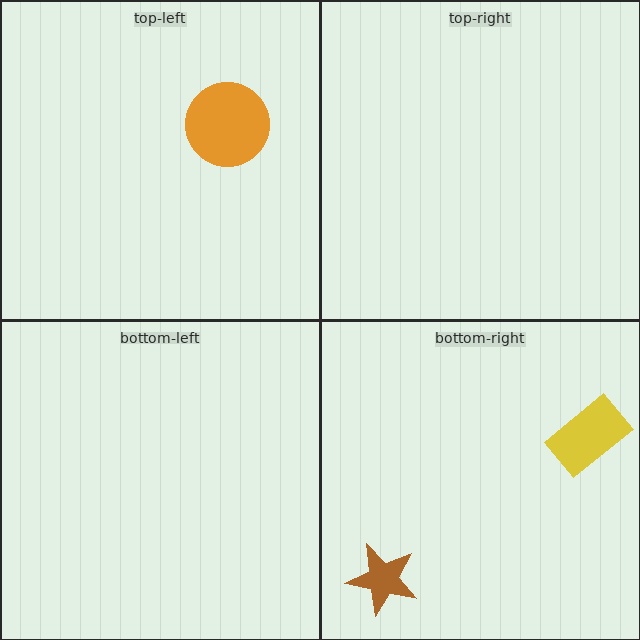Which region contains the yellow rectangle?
The bottom-right region.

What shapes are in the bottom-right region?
The brown star, the yellow rectangle.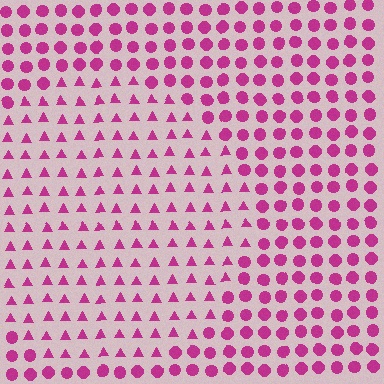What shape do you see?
I see a circle.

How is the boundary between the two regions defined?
The boundary is defined by a change in element shape: triangles inside vs. circles outside. All elements share the same color and spacing.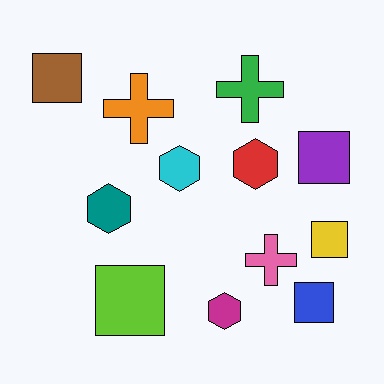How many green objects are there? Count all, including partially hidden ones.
There is 1 green object.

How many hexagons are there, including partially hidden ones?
There are 4 hexagons.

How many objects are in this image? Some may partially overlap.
There are 12 objects.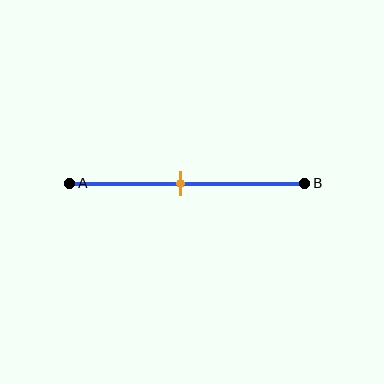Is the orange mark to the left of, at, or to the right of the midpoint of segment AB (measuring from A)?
The orange mark is approximately at the midpoint of segment AB.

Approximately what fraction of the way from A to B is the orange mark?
The orange mark is approximately 45% of the way from A to B.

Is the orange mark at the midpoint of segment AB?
Yes, the mark is approximately at the midpoint.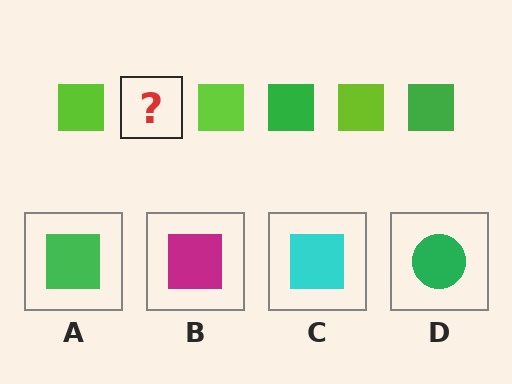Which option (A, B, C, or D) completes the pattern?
A.